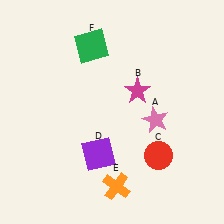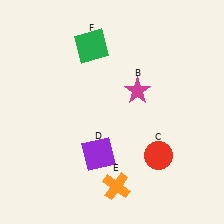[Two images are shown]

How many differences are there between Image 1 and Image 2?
There is 1 difference between the two images.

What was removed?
The pink star (A) was removed in Image 2.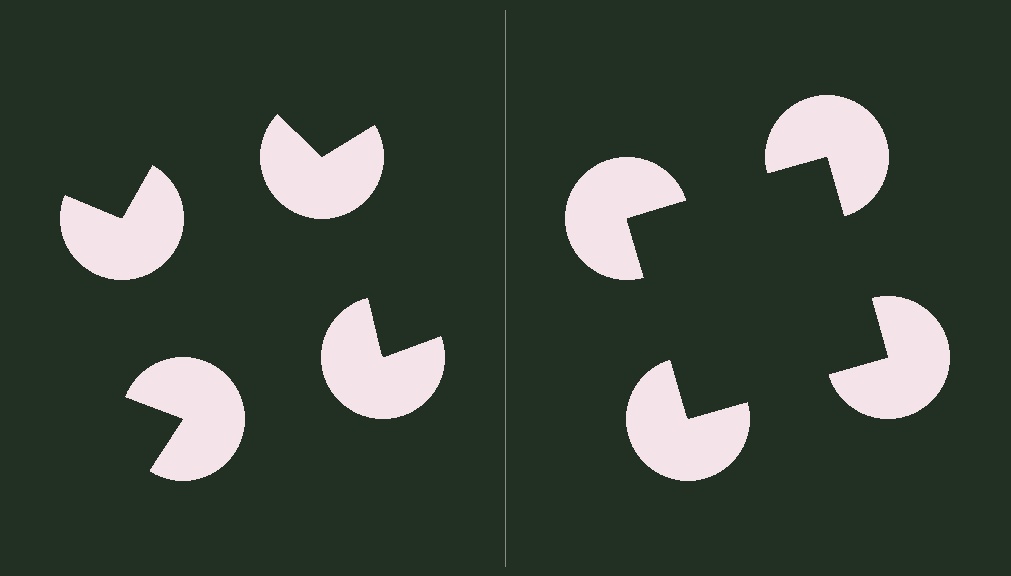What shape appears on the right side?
An illusory square.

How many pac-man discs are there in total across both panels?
8 — 4 on each side.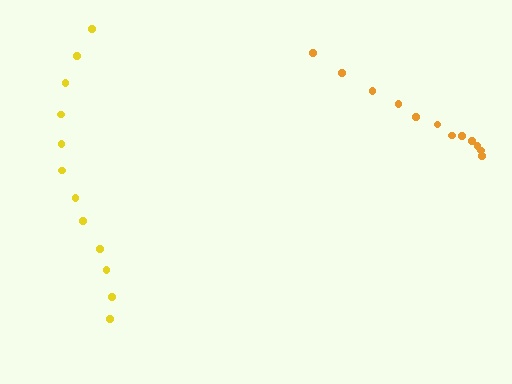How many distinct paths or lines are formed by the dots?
There are 2 distinct paths.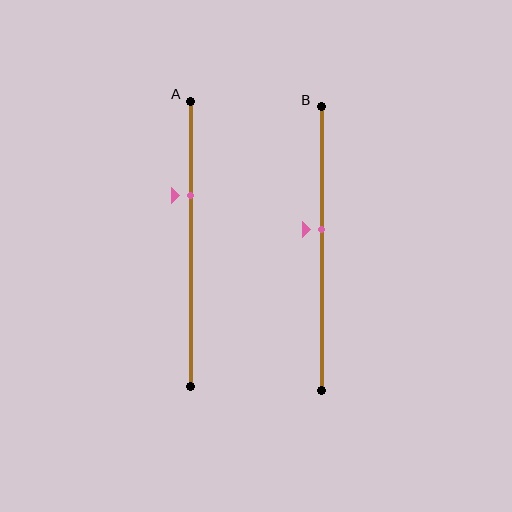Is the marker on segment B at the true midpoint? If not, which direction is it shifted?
No, the marker on segment B is shifted upward by about 7% of the segment length.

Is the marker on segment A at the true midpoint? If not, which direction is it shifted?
No, the marker on segment A is shifted upward by about 17% of the segment length.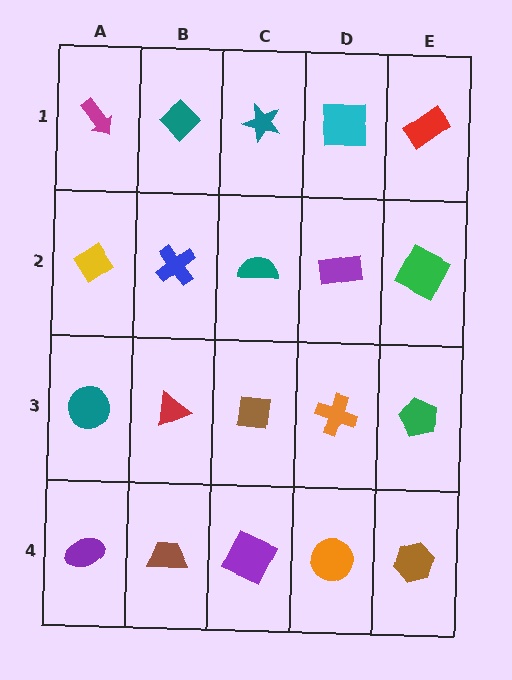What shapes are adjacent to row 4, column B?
A red triangle (row 3, column B), a purple ellipse (row 4, column A), a purple square (row 4, column C).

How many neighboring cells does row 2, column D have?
4.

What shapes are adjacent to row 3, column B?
A blue cross (row 2, column B), a brown trapezoid (row 4, column B), a teal circle (row 3, column A), a brown square (row 3, column C).